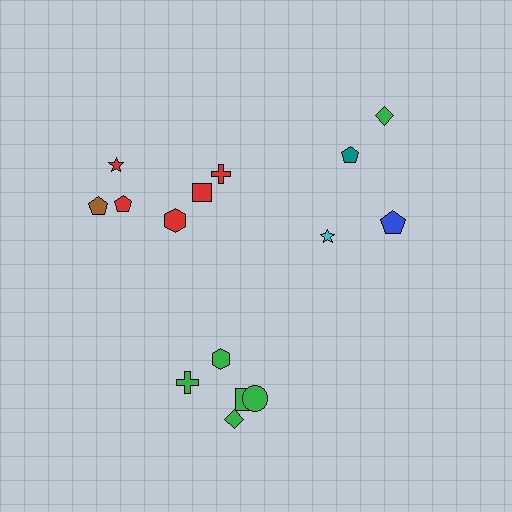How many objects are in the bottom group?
There are 5 objects.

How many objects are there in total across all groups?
There are 15 objects.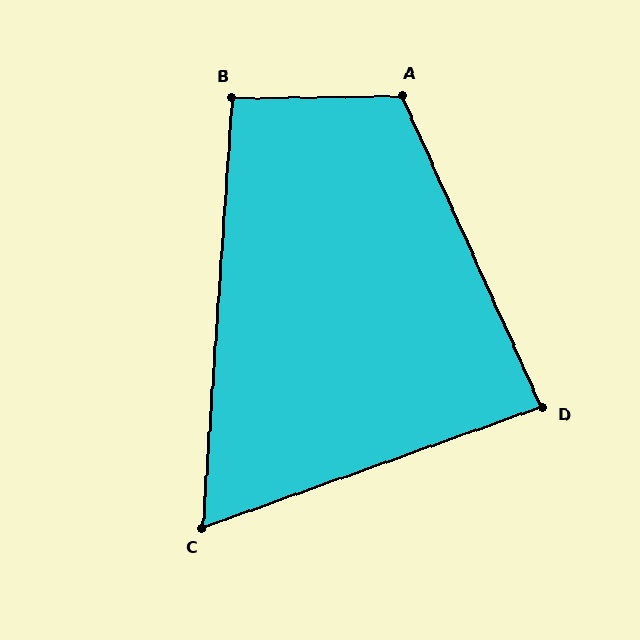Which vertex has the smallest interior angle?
C, at approximately 67 degrees.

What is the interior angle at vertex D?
Approximately 85 degrees (approximately right).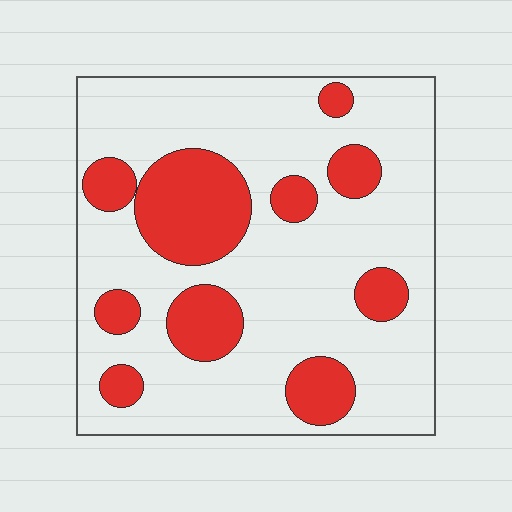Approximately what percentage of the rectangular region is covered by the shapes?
Approximately 25%.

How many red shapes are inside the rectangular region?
10.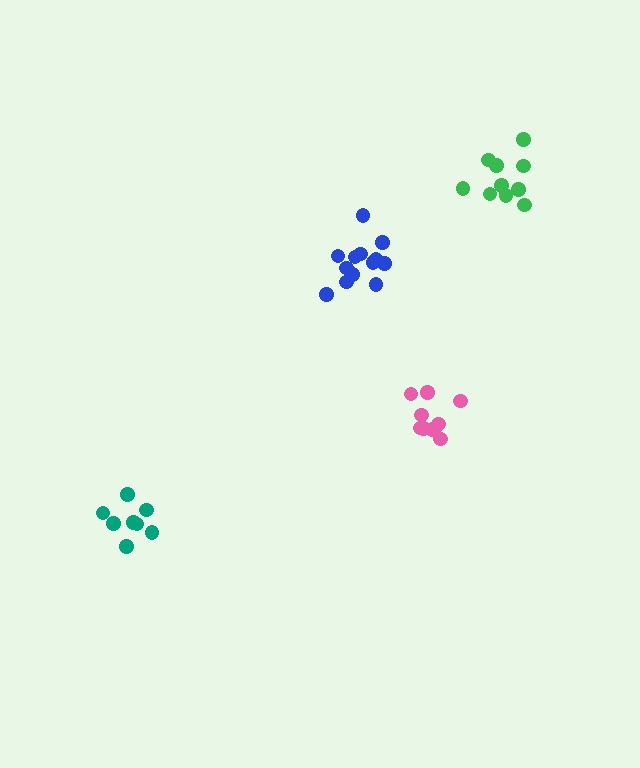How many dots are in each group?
Group 1: 13 dots, Group 2: 10 dots, Group 3: 10 dots, Group 4: 8 dots (41 total).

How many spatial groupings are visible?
There are 4 spatial groupings.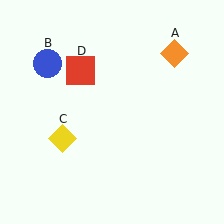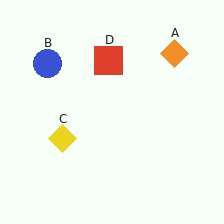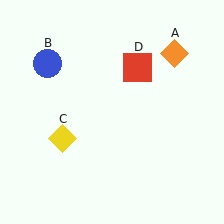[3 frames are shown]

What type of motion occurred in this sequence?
The red square (object D) rotated clockwise around the center of the scene.